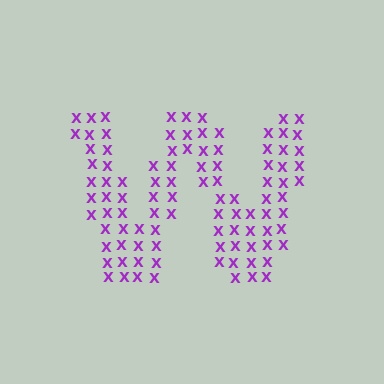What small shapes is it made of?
It is made of small letter X's.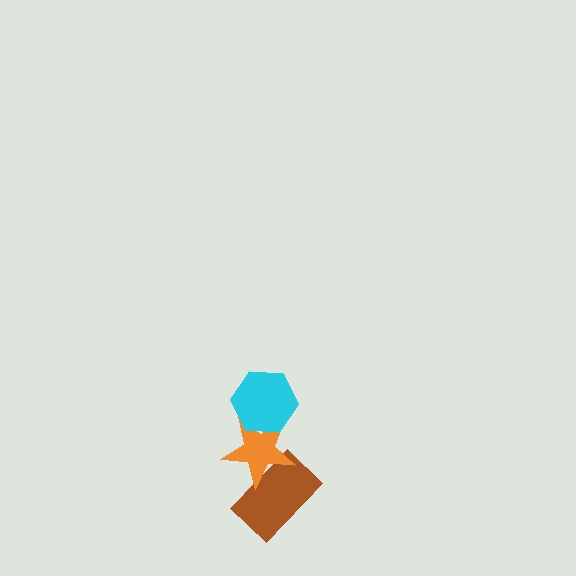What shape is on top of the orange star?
The cyan hexagon is on top of the orange star.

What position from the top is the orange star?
The orange star is 2nd from the top.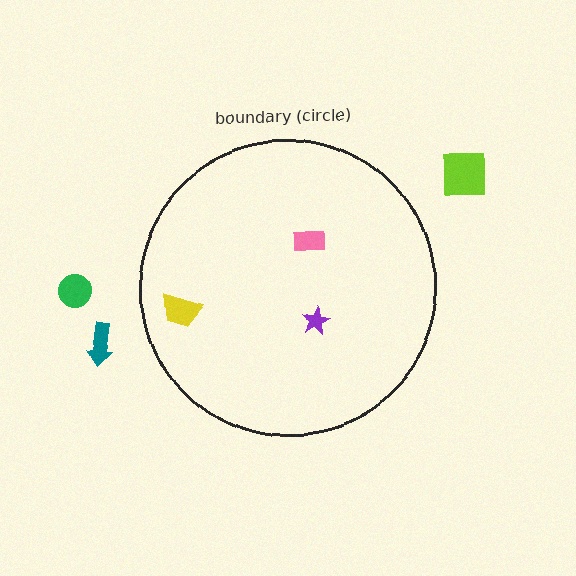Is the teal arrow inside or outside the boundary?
Outside.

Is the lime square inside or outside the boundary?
Outside.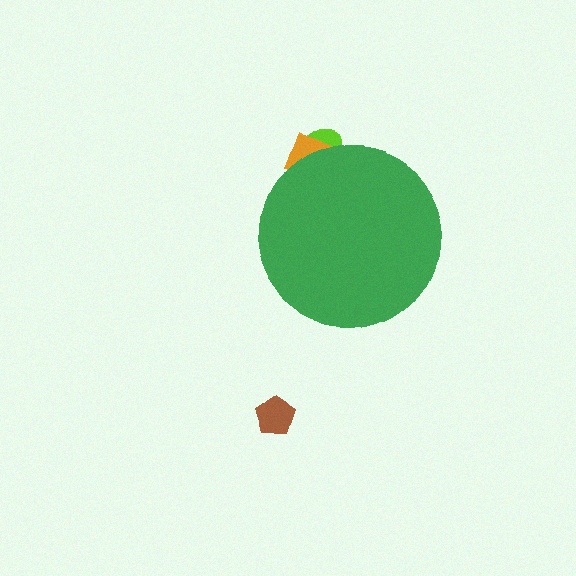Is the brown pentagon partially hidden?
No, the brown pentagon is fully visible.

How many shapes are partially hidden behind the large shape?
2 shapes are partially hidden.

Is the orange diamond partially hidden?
Yes, the orange diamond is partially hidden behind the green circle.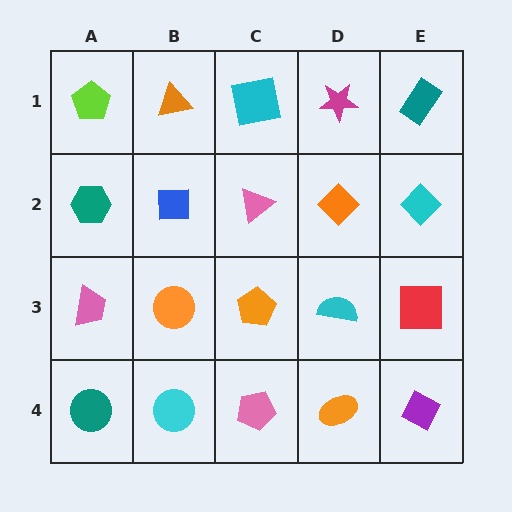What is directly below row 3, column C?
A pink pentagon.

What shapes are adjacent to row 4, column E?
A red square (row 3, column E), an orange ellipse (row 4, column D).